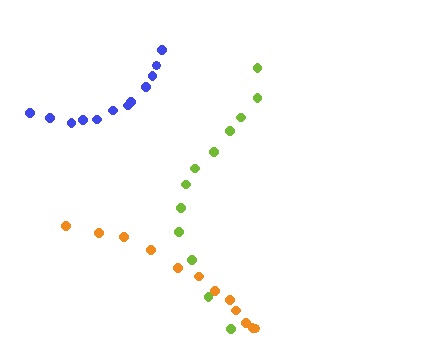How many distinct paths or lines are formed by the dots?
There are 3 distinct paths.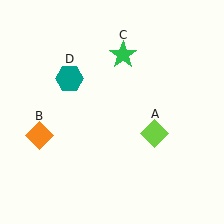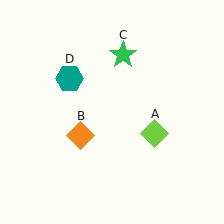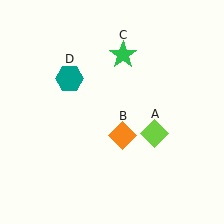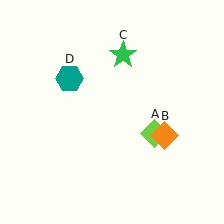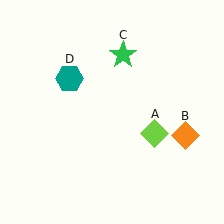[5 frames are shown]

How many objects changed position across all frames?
1 object changed position: orange diamond (object B).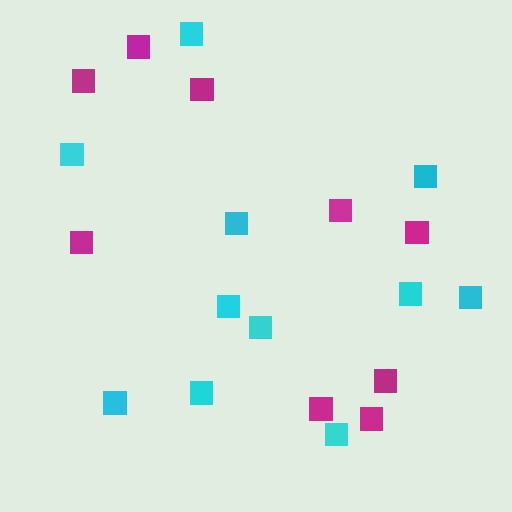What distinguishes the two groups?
There are 2 groups: one group of magenta squares (9) and one group of cyan squares (11).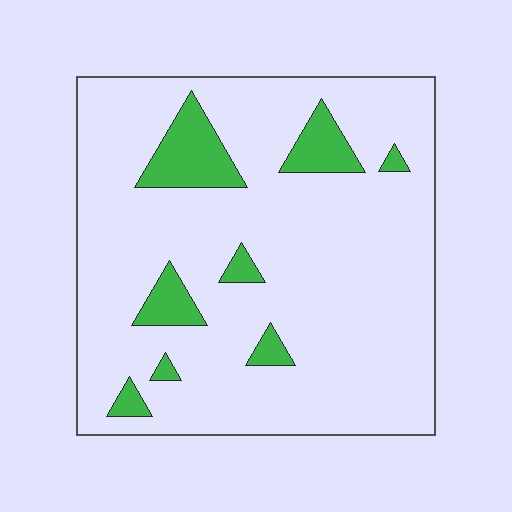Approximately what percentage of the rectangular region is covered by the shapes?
Approximately 10%.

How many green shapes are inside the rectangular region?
8.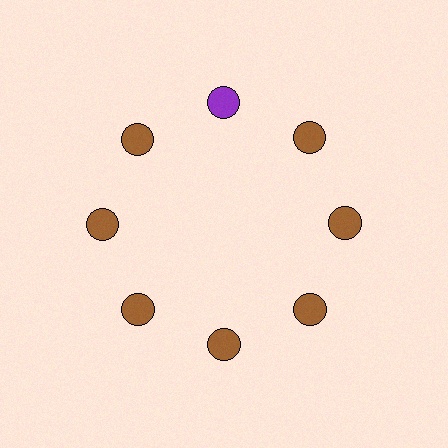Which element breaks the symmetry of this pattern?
The purple circle at roughly the 12 o'clock position breaks the symmetry. All other shapes are brown circles.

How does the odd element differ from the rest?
It has a different color: purple instead of brown.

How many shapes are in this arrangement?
There are 8 shapes arranged in a ring pattern.